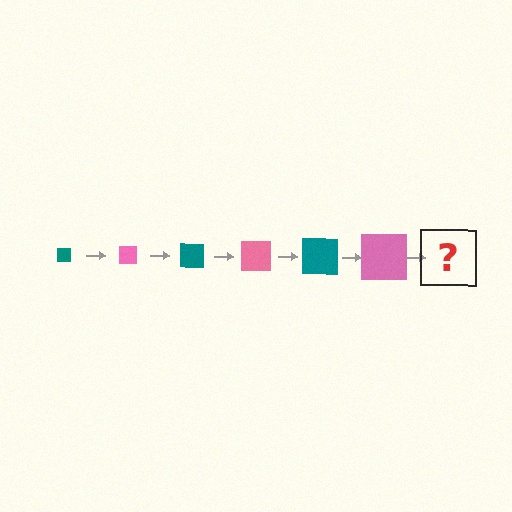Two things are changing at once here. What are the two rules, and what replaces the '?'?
The two rules are that the square grows larger each step and the color cycles through teal and pink. The '?' should be a teal square, larger than the previous one.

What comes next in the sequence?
The next element should be a teal square, larger than the previous one.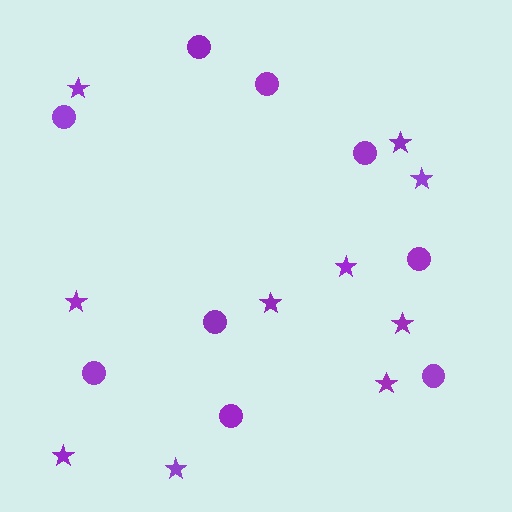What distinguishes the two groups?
There are 2 groups: one group of circles (9) and one group of stars (10).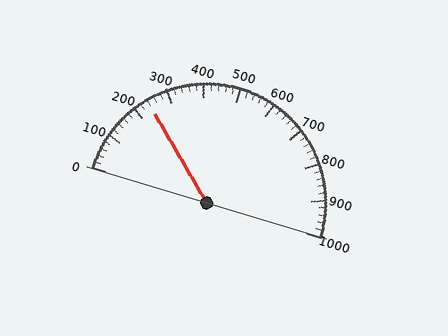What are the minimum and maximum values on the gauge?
The gauge ranges from 0 to 1000.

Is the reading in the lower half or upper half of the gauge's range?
The reading is in the lower half of the range (0 to 1000).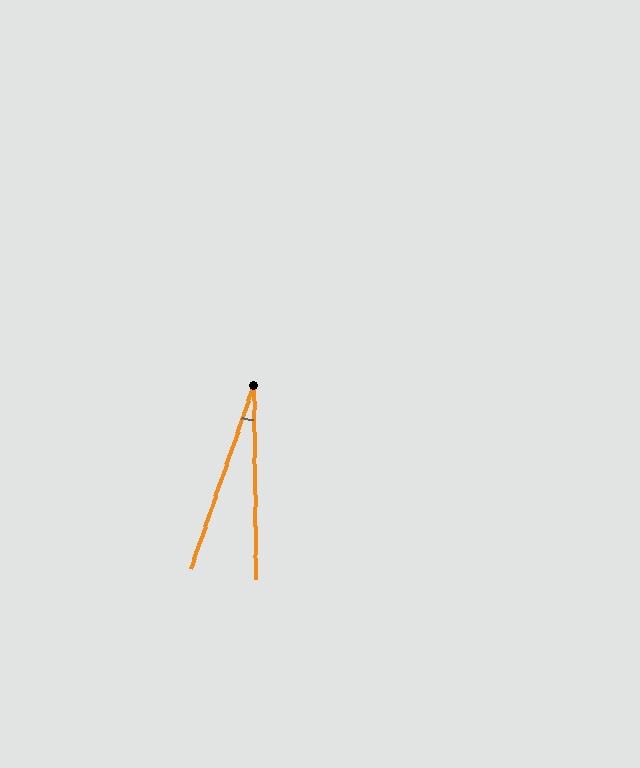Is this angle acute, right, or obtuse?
It is acute.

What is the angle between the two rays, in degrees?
Approximately 20 degrees.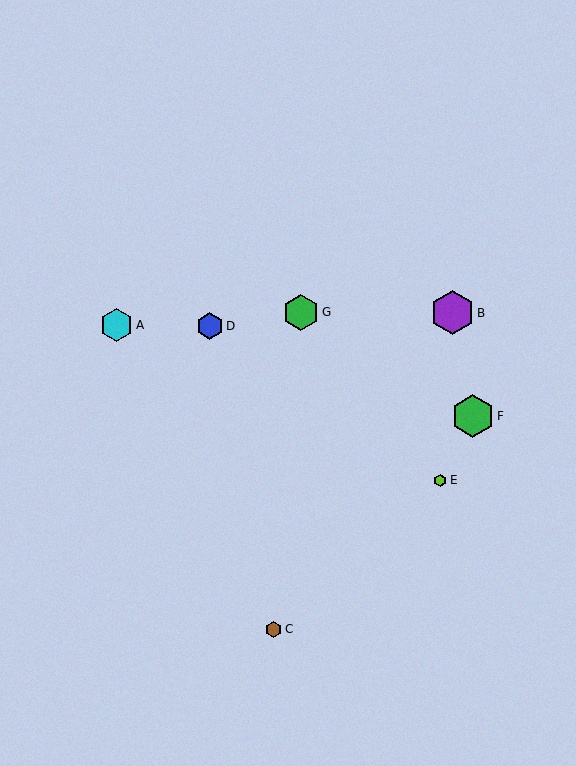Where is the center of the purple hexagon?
The center of the purple hexagon is at (452, 313).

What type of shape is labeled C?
Shape C is a brown hexagon.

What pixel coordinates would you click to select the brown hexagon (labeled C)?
Click at (273, 629) to select the brown hexagon C.